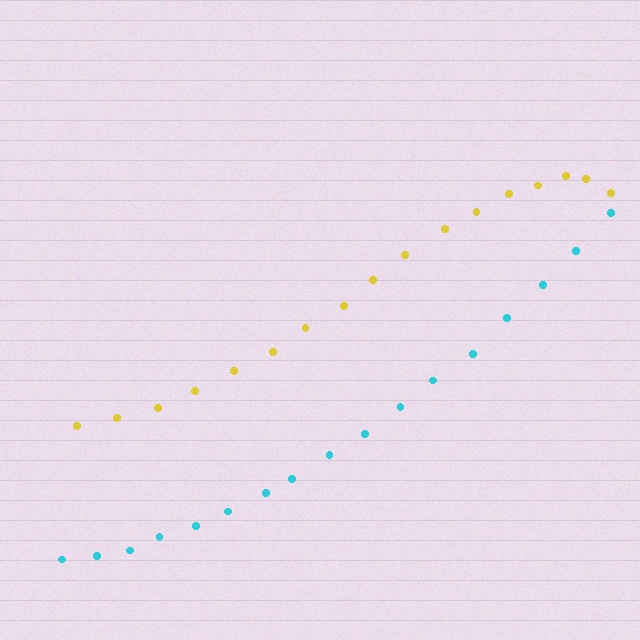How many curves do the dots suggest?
There are 2 distinct paths.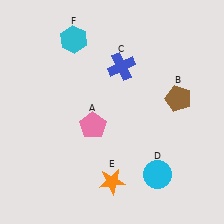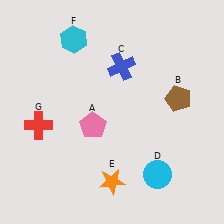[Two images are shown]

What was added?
A red cross (G) was added in Image 2.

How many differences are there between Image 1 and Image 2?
There is 1 difference between the two images.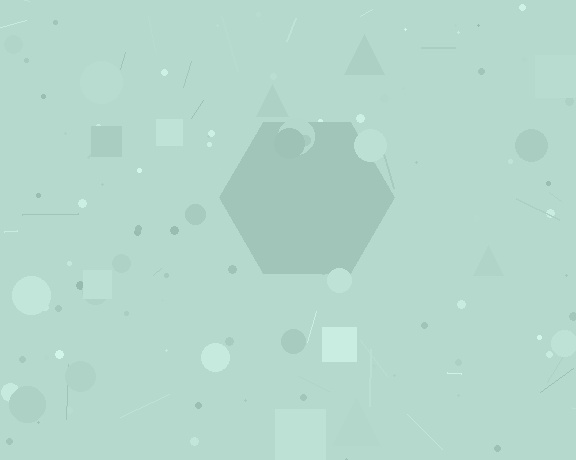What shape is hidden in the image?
A hexagon is hidden in the image.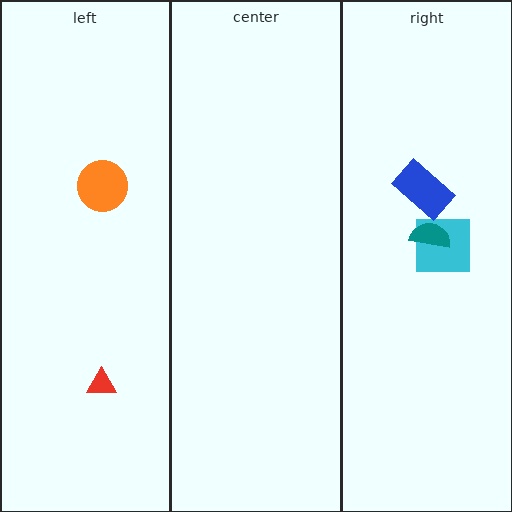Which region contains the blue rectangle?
The right region.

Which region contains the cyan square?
The right region.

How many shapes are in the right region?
3.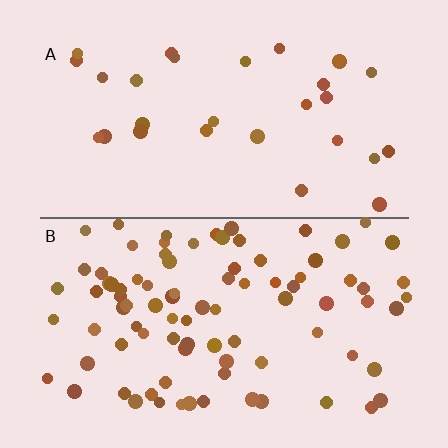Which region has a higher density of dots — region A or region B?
B (the bottom).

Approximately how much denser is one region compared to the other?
Approximately 3.1× — region B over region A.